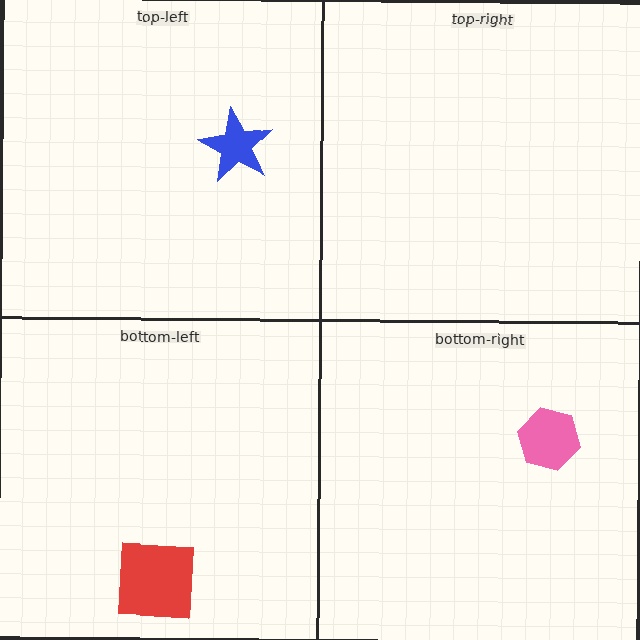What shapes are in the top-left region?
The blue star.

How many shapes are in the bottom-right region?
1.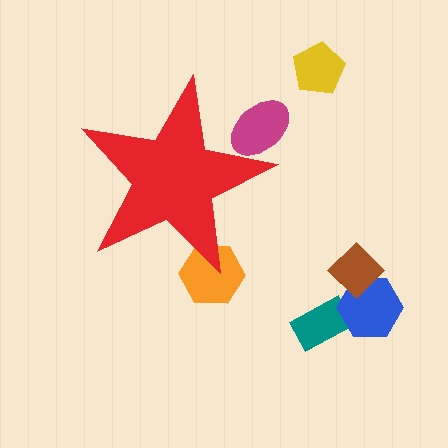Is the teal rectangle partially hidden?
No, the teal rectangle is fully visible.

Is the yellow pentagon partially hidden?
No, the yellow pentagon is fully visible.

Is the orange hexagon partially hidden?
Yes, the orange hexagon is partially hidden behind the red star.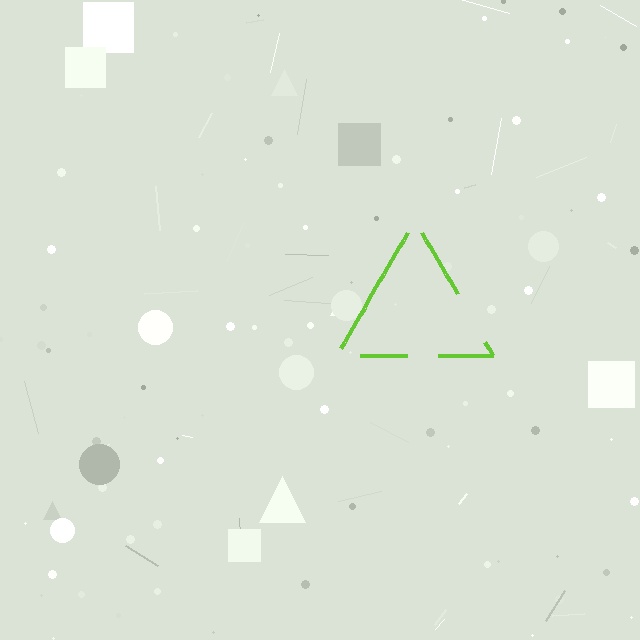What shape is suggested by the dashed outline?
The dashed outline suggests a triangle.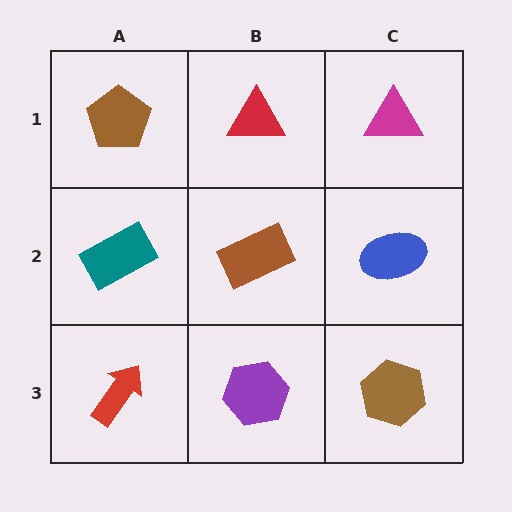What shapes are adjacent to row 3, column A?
A teal rectangle (row 2, column A), a purple hexagon (row 3, column B).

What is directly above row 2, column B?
A red triangle.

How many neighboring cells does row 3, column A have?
2.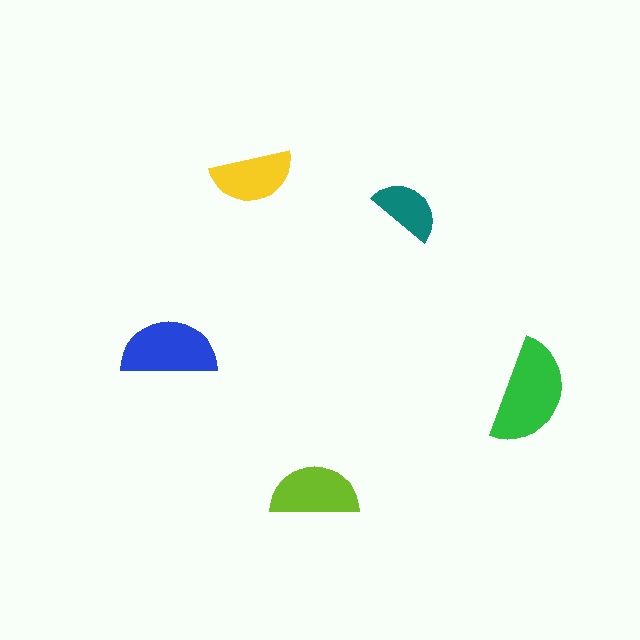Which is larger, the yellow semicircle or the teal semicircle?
The yellow one.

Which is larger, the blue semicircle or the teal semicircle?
The blue one.